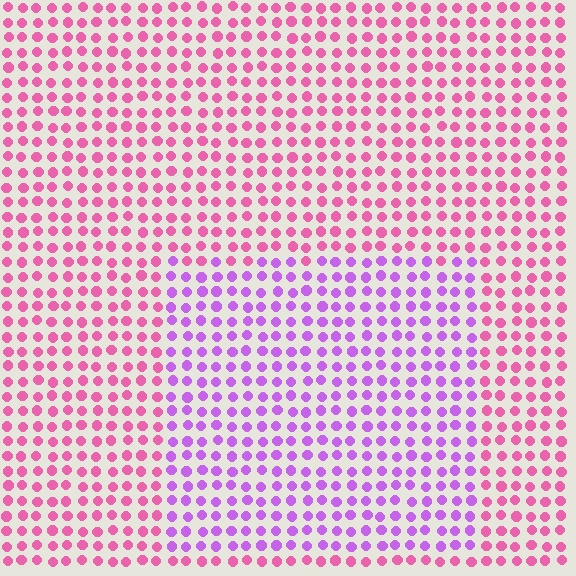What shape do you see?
I see a rectangle.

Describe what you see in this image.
The image is filled with small pink elements in a uniform arrangement. A rectangle-shaped region is visible where the elements are tinted to a slightly different hue, forming a subtle color boundary.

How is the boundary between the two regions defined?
The boundary is defined purely by a slight shift in hue (about 43 degrees). Spacing, size, and orientation are identical on both sides.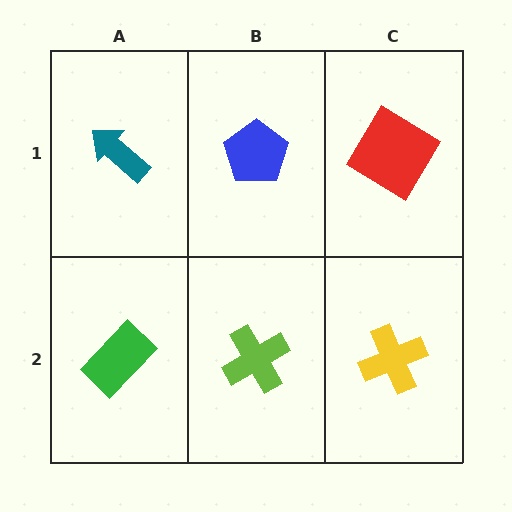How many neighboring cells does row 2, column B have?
3.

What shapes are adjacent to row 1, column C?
A yellow cross (row 2, column C), a blue pentagon (row 1, column B).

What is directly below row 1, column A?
A green rectangle.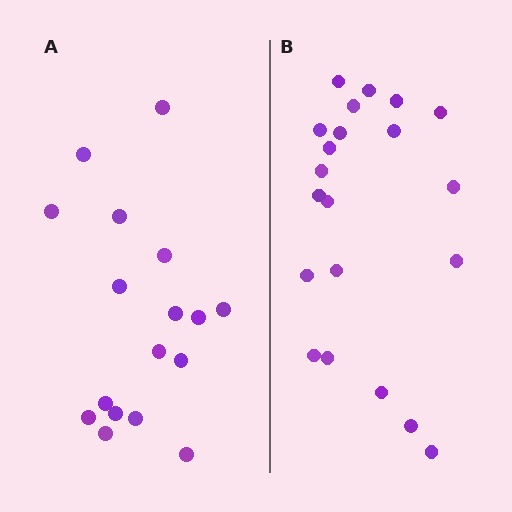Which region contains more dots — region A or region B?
Region B (the right region) has more dots.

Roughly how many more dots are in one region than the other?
Region B has about 4 more dots than region A.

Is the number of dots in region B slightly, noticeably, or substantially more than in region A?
Region B has only slightly more — the two regions are fairly close. The ratio is roughly 1.2 to 1.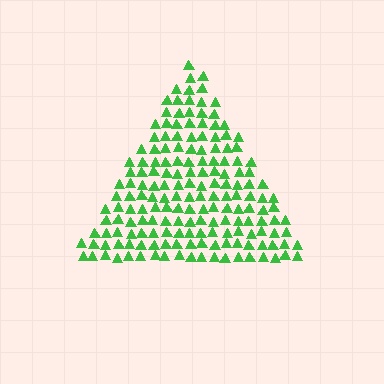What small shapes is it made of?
It is made of small triangles.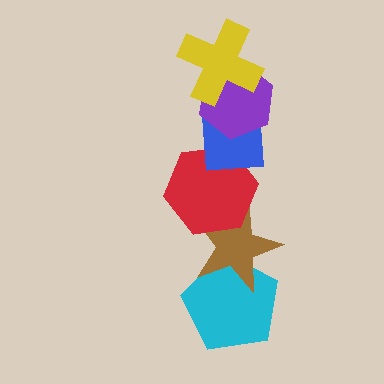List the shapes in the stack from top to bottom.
From top to bottom: the yellow cross, the purple hexagon, the blue rectangle, the red hexagon, the brown star, the cyan pentagon.